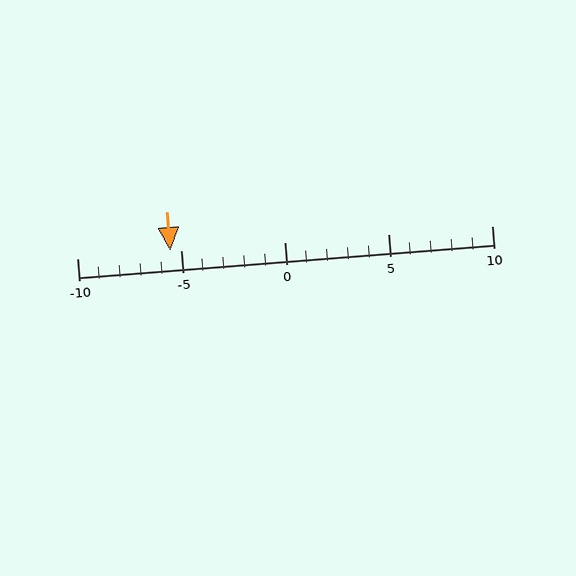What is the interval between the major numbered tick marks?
The major tick marks are spaced 5 units apart.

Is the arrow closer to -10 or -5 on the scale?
The arrow is closer to -5.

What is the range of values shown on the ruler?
The ruler shows values from -10 to 10.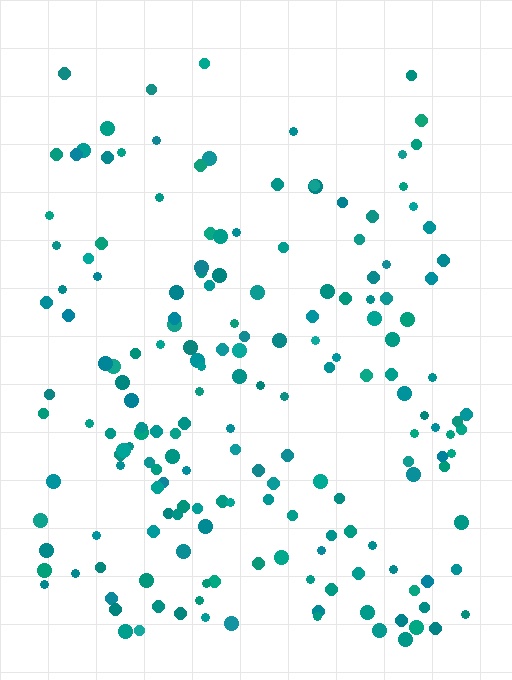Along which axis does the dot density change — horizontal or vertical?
Vertical.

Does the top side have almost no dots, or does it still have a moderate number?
Still a moderate number, just noticeably fewer than the bottom.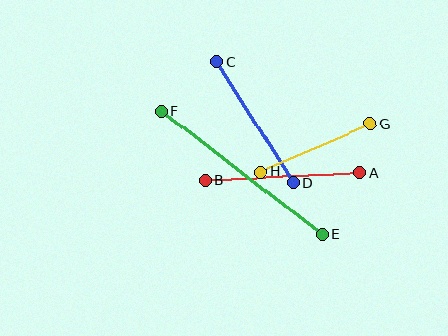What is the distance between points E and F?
The distance is approximately 203 pixels.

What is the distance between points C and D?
The distance is approximately 143 pixels.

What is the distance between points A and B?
The distance is approximately 154 pixels.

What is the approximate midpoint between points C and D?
The midpoint is at approximately (255, 122) pixels.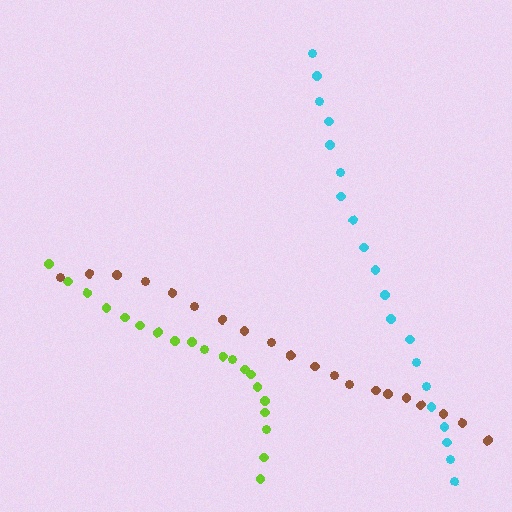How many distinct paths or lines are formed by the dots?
There are 3 distinct paths.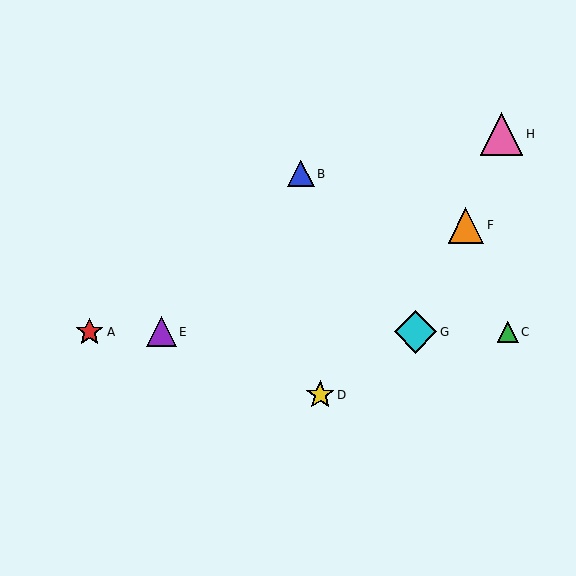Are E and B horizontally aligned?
No, E is at y≈332 and B is at y≈174.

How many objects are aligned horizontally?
4 objects (A, C, E, G) are aligned horizontally.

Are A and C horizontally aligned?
Yes, both are at y≈332.